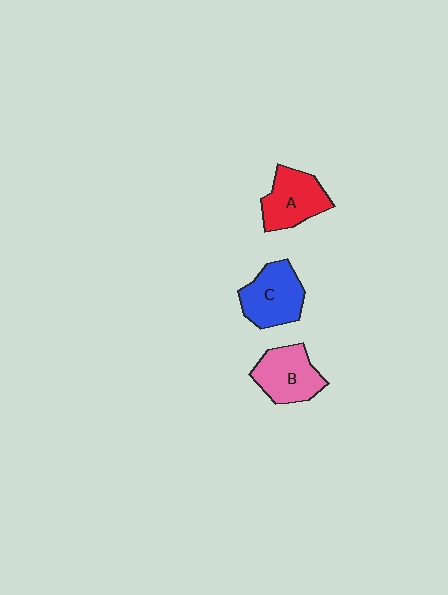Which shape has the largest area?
Shape C (blue).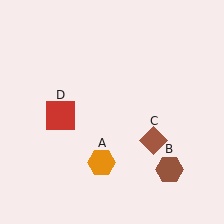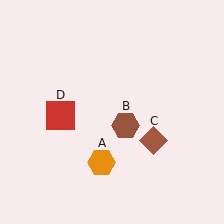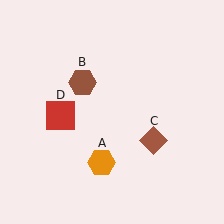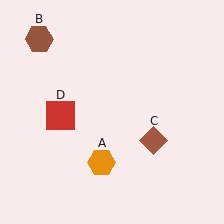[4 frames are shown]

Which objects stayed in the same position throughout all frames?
Orange hexagon (object A) and brown diamond (object C) and red square (object D) remained stationary.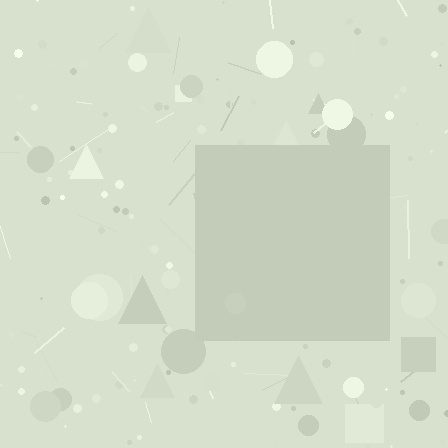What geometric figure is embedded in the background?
A square is embedded in the background.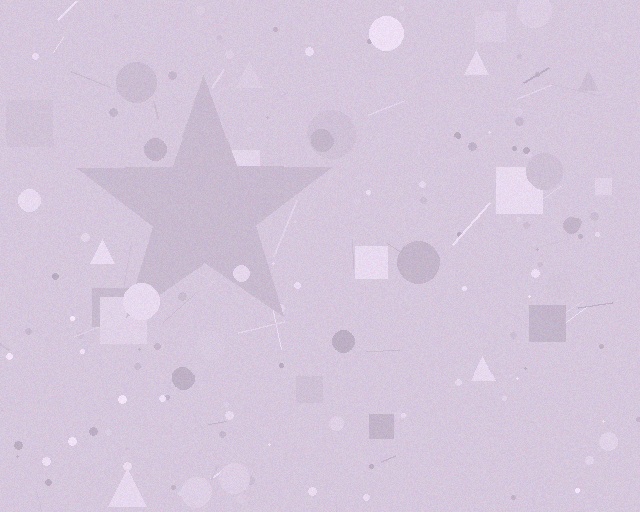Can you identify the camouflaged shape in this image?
The camouflaged shape is a star.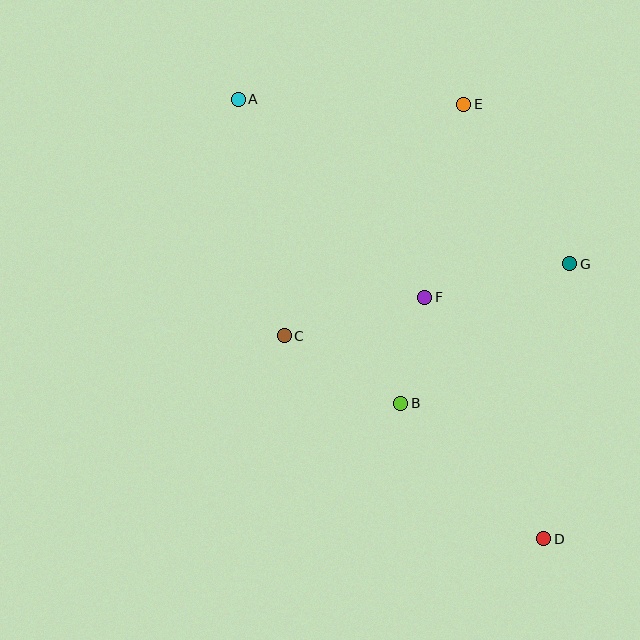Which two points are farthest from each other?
Points A and D are farthest from each other.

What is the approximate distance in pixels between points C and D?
The distance between C and D is approximately 329 pixels.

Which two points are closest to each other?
Points B and F are closest to each other.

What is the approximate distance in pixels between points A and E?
The distance between A and E is approximately 225 pixels.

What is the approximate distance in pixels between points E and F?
The distance between E and F is approximately 197 pixels.